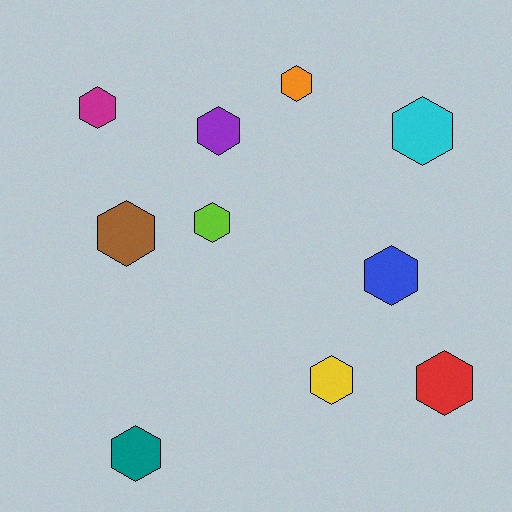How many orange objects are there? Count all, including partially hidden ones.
There is 1 orange object.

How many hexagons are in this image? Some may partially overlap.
There are 10 hexagons.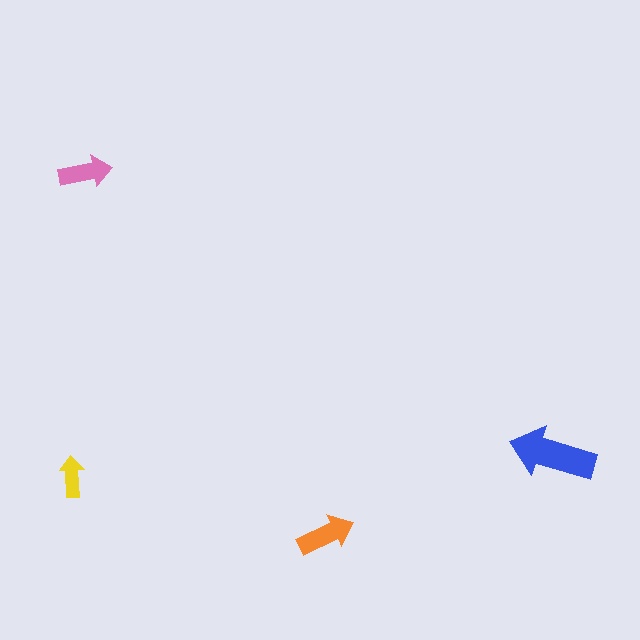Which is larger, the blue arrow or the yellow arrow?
The blue one.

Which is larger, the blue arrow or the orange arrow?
The blue one.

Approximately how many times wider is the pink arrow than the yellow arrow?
About 1.5 times wider.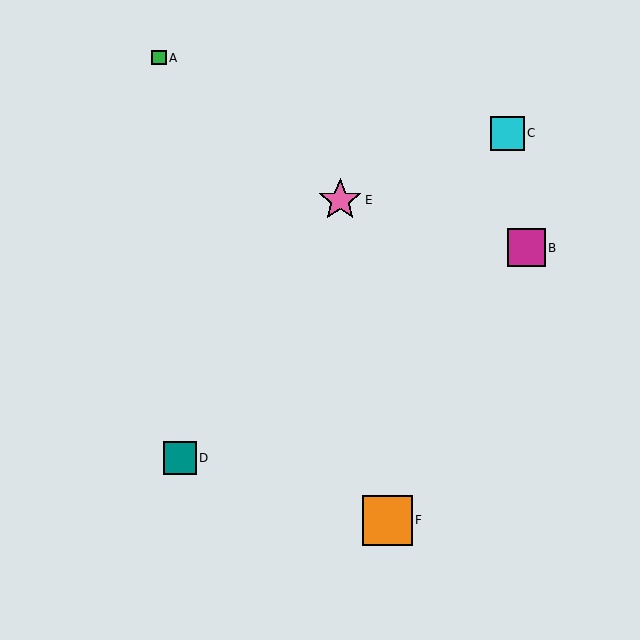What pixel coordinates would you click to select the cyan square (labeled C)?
Click at (507, 134) to select the cyan square C.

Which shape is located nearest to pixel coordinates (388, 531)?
The orange square (labeled F) at (387, 520) is nearest to that location.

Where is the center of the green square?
The center of the green square is at (159, 58).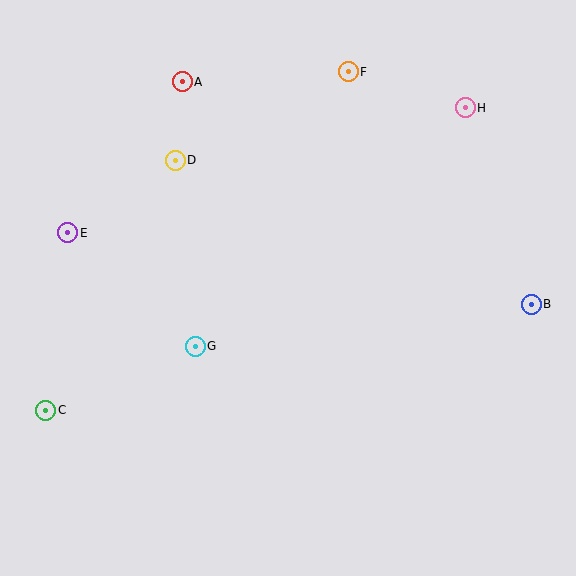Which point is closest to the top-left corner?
Point A is closest to the top-left corner.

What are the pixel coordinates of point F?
Point F is at (348, 72).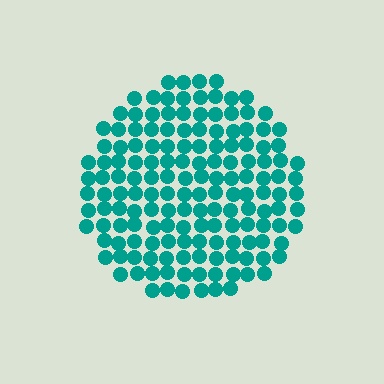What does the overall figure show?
The overall figure shows a circle.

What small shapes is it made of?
It is made of small circles.